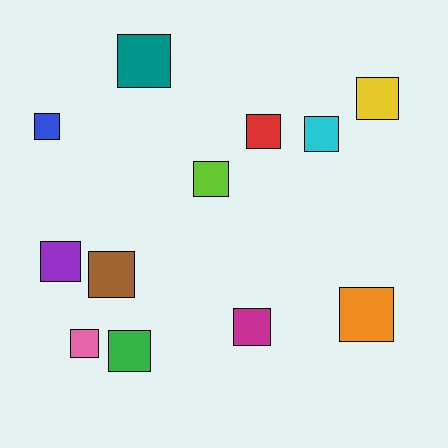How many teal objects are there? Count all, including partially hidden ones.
There is 1 teal object.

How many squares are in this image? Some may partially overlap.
There are 12 squares.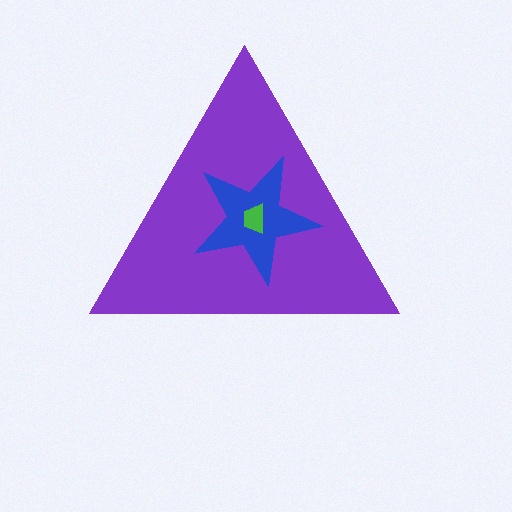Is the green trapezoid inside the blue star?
Yes.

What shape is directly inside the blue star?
The green trapezoid.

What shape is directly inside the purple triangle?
The blue star.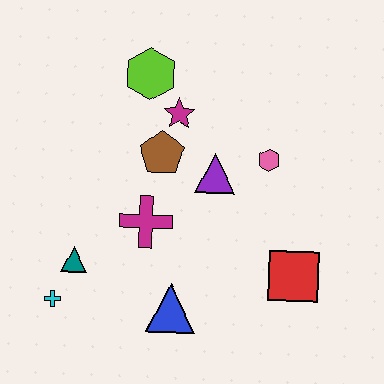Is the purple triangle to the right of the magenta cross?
Yes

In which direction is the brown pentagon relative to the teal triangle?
The brown pentagon is above the teal triangle.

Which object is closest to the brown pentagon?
The magenta star is closest to the brown pentagon.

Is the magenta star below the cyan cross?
No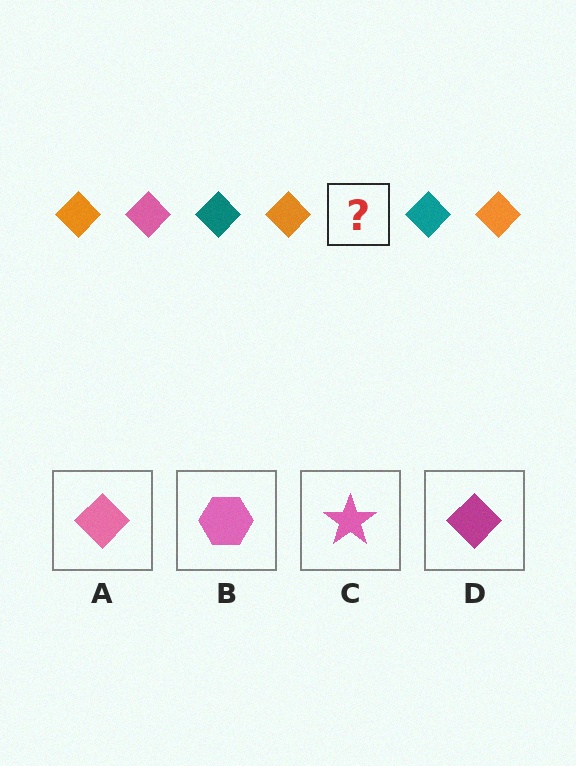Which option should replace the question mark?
Option A.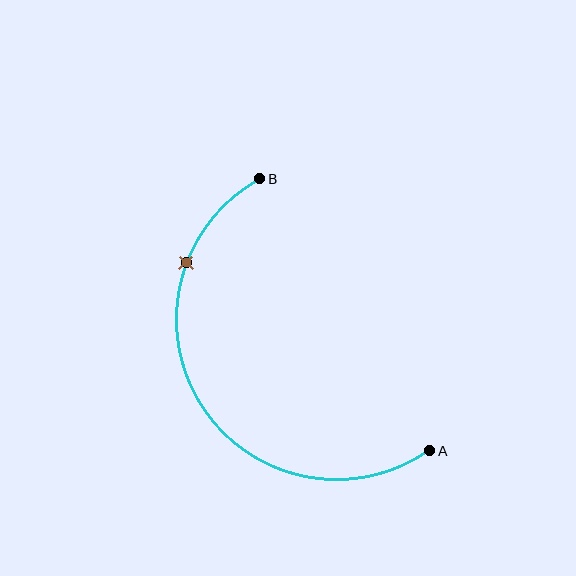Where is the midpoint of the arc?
The arc midpoint is the point on the curve farthest from the straight line joining A and B. It sits to the left of that line.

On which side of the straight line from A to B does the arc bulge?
The arc bulges to the left of the straight line connecting A and B.